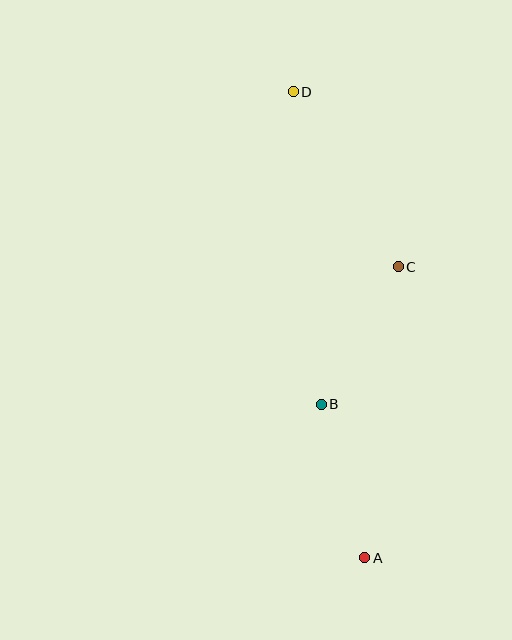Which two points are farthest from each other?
Points A and D are farthest from each other.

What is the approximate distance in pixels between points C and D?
The distance between C and D is approximately 204 pixels.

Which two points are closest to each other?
Points B and C are closest to each other.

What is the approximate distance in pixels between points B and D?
The distance between B and D is approximately 314 pixels.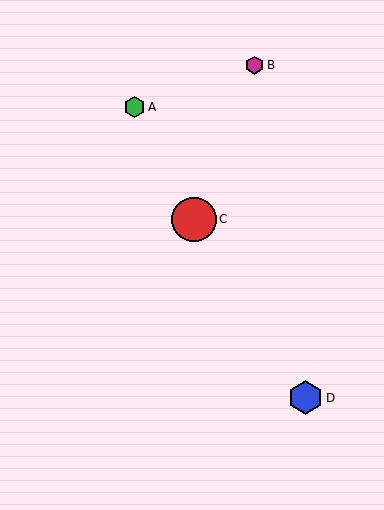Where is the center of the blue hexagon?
The center of the blue hexagon is at (306, 398).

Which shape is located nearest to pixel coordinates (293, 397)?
The blue hexagon (labeled D) at (306, 398) is nearest to that location.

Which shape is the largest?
The red circle (labeled C) is the largest.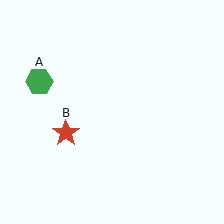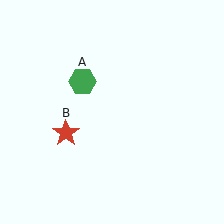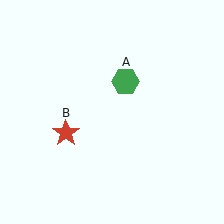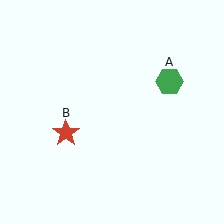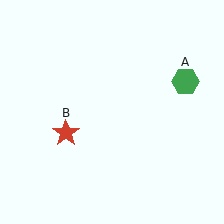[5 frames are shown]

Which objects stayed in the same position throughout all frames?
Red star (object B) remained stationary.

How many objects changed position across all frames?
1 object changed position: green hexagon (object A).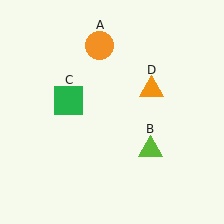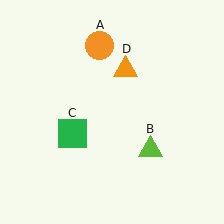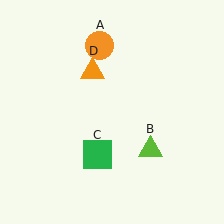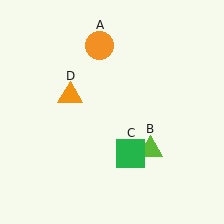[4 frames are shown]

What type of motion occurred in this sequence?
The green square (object C), orange triangle (object D) rotated counterclockwise around the center of the scene.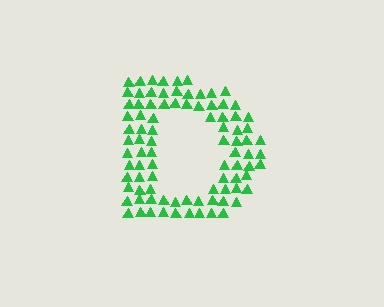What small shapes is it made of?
It is made of small triangles.